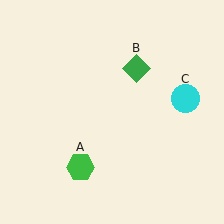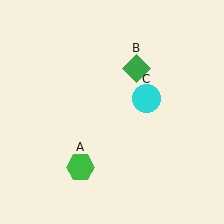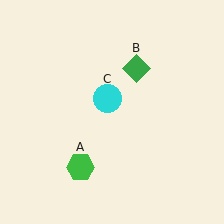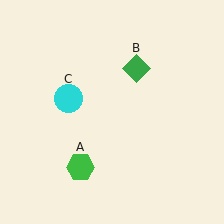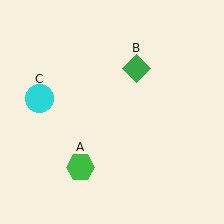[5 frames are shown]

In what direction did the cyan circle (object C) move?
The cyan circle (object C) moved left.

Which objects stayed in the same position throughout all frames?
Green hexagon (object A) and green diamond (object B) remained stationary.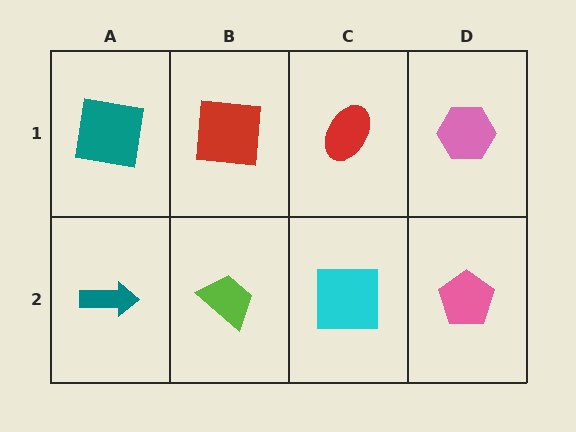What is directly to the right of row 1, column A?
A red square.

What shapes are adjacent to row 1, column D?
A pink pentagon (row 2, column D), a red ellipse (row 1, column C).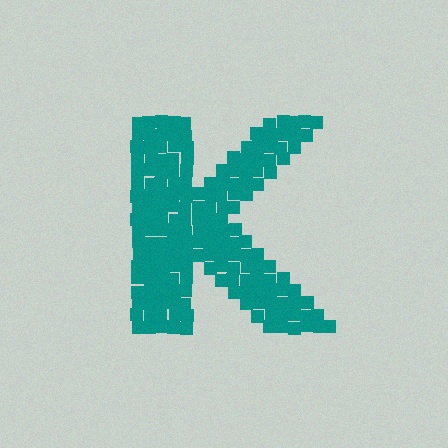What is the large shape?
The large shape is the letter K.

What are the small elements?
The small elements are squares.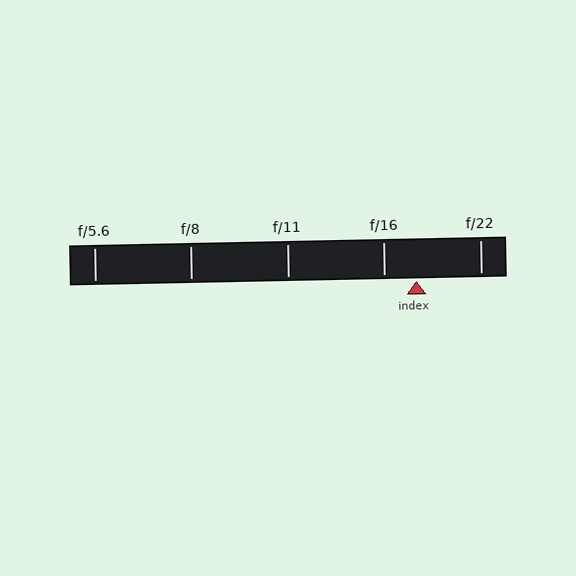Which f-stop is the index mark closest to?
The index mark is closest to f/16.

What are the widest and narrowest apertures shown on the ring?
The widest aperture shown is f/5.6 and the narrowest is f/22.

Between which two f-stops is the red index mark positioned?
The index mark is between f/16 and f/22.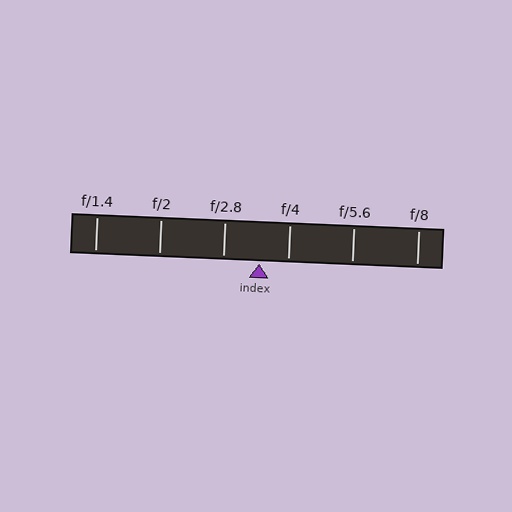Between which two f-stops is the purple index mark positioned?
The index mark is between f/2.8 and f/4.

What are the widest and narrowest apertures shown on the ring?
The widest aperture shown is f/1.4 and the narrowest is f/8.